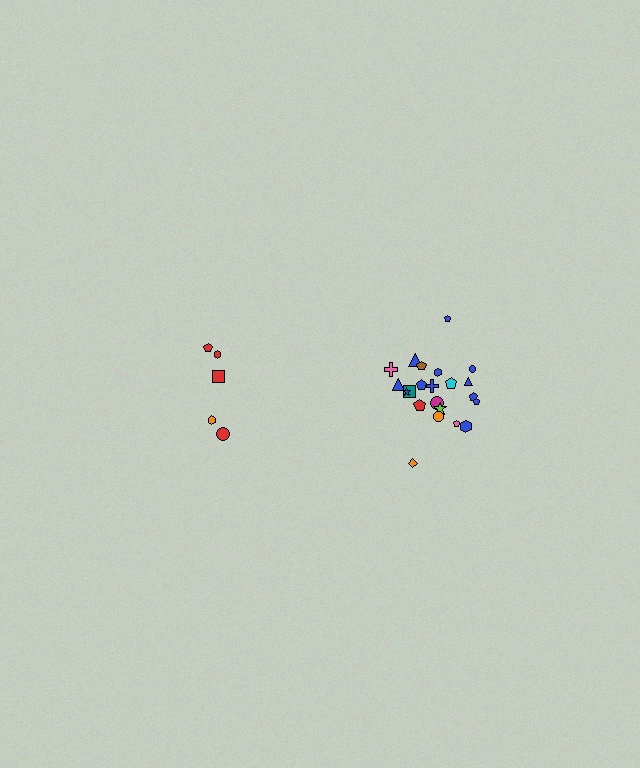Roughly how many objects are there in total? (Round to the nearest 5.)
Roughly 25 objects in total.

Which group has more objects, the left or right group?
The right group.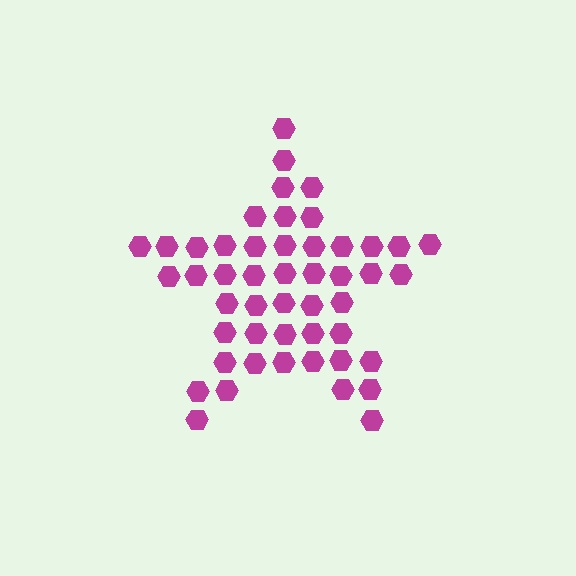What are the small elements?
The small elements are hexagons.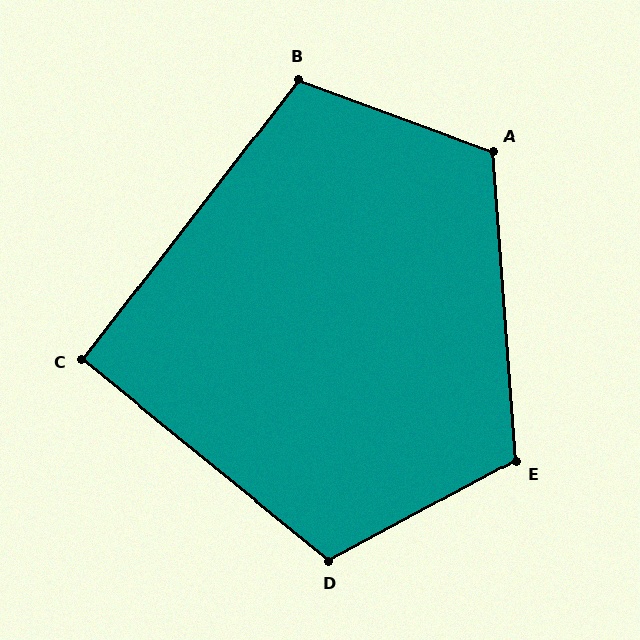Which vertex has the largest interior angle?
A, at approximately 115 degrees.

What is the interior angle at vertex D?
Approximately 113 degrees (obtuse).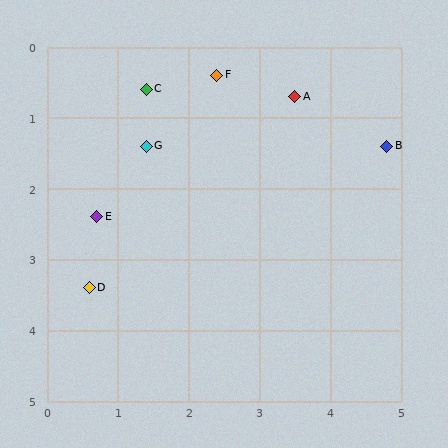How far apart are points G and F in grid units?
Points G and F are about 1.4 grid units apart.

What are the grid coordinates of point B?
Point B is at approximately (4.8, 1.4).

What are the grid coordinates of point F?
Point F is at approximately (2.4, 0.4).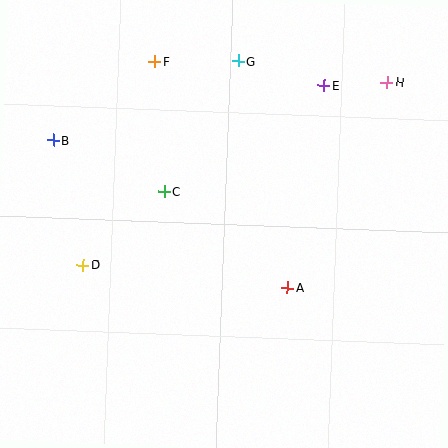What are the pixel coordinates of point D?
Point D is at (83, 265).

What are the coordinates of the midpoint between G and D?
The midpoint between G and D is at (161, 163).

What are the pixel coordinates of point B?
Point B is at (53, 140).